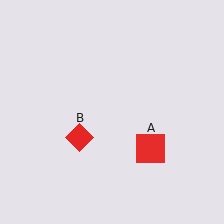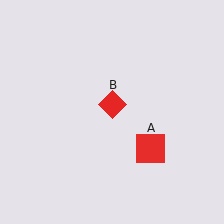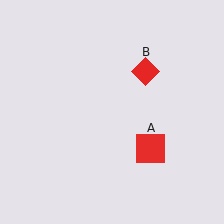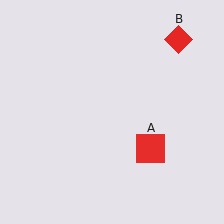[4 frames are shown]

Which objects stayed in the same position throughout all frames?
Red square (object A) remained stationary.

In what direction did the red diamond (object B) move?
The red diamond (object B) moved up and to the right.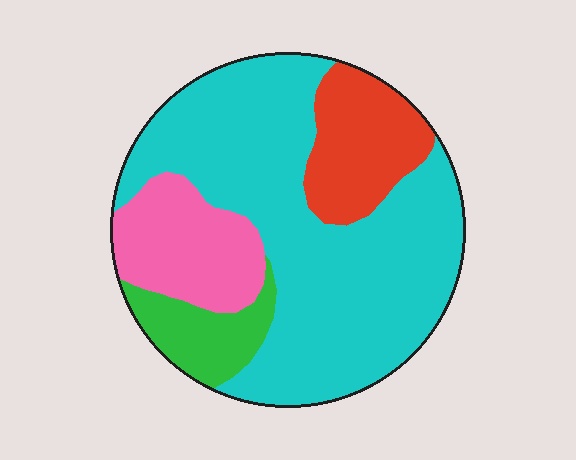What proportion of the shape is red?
Red takes up less than a quarter of the shape.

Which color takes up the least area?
Green, at roughly 10%.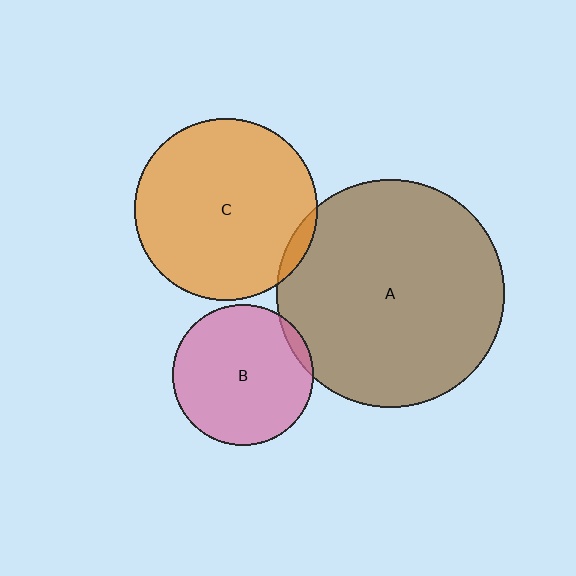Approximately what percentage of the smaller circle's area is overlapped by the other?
Approximately 5%.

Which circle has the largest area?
Circle A (brown).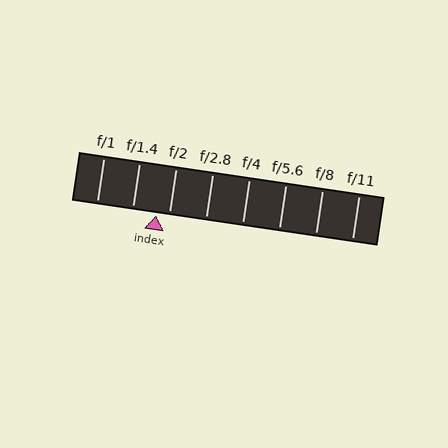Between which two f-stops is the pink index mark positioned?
The index mark is between f/1.4 and f/2.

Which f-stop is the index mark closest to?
The index mark is closest to f/2.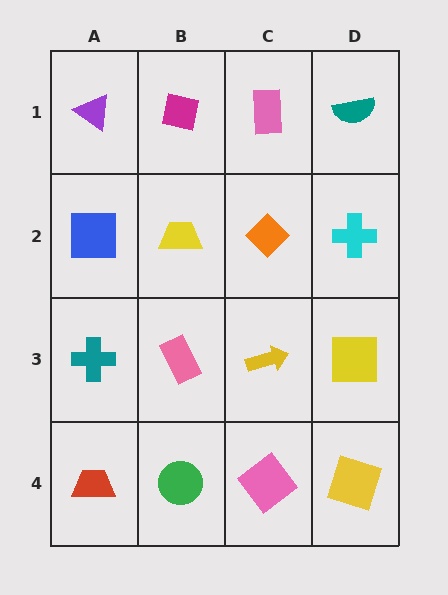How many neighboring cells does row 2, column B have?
4.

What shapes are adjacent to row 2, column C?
A pink rectangle (row 1, column C), a yellow arrow (row 3, column C), a yellow trapezoid (row 2, column B), a cyan cross (row 2, column D).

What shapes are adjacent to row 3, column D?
A cyan cross (row 2, column D), a yellow square (row 4, column D), a yellow arrow (row 3, column C).